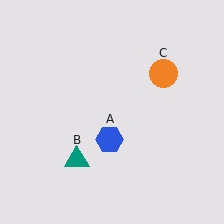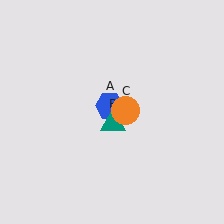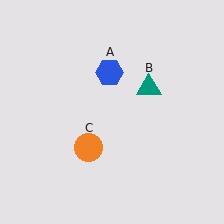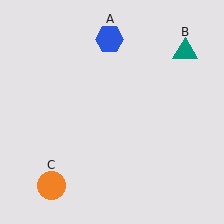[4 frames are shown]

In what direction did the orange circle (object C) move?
The orange circle (object C) moved down and to the left.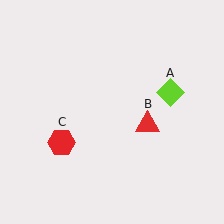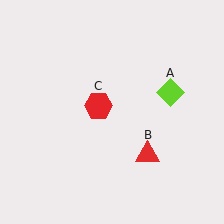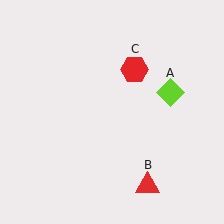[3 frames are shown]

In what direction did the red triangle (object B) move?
The red triangle (object B) moved down.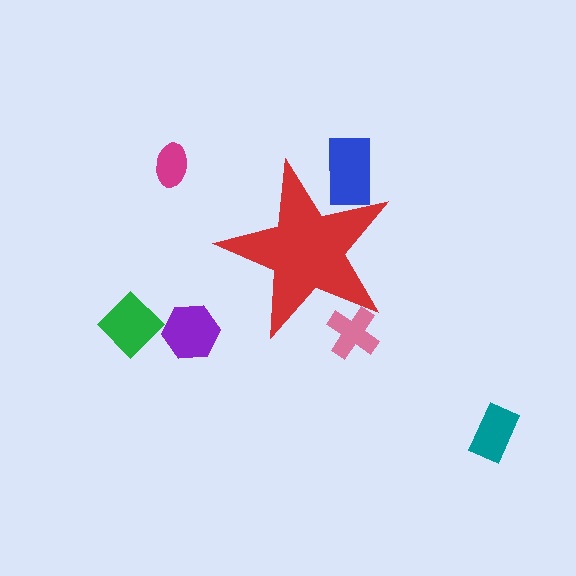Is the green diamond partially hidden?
No, the green diamond is fully visible.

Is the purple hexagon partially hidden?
No, the purple hexagon is fully visible.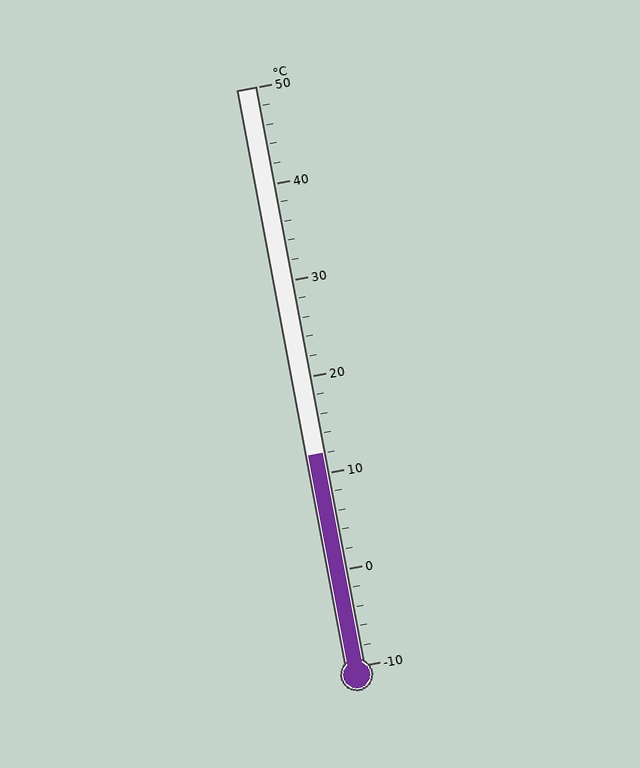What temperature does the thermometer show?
The thermometer shows approximately 12°C.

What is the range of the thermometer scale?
The thermometer scale ranges from -10°C to 50°C.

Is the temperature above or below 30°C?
The temperature is below 30°C.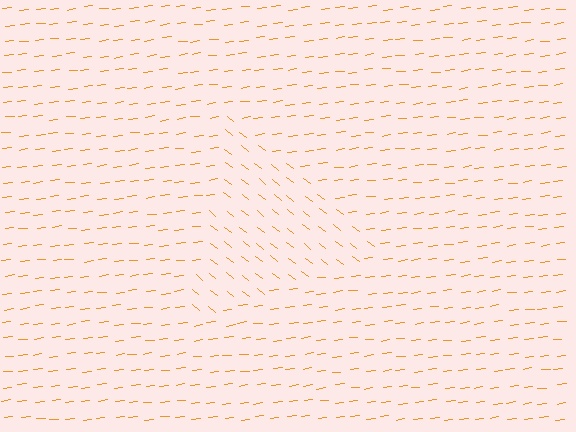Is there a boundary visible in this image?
Yes, there is a texture boundary formed by a change in line orientation.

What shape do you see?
I see a triangle.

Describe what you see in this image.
The image is filled with small orange line segments. A triangle region in the image has lines oriented differently from the surrounding lines, creating a visible texture boundary.